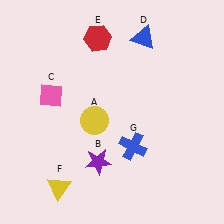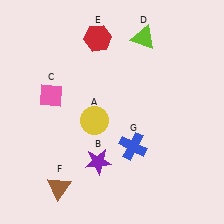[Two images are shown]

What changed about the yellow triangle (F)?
In Image 1, F is yellow. In Image 2, it changed to brown.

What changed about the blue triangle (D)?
In Image 1, D is blue. In Image 2, it changed to lime.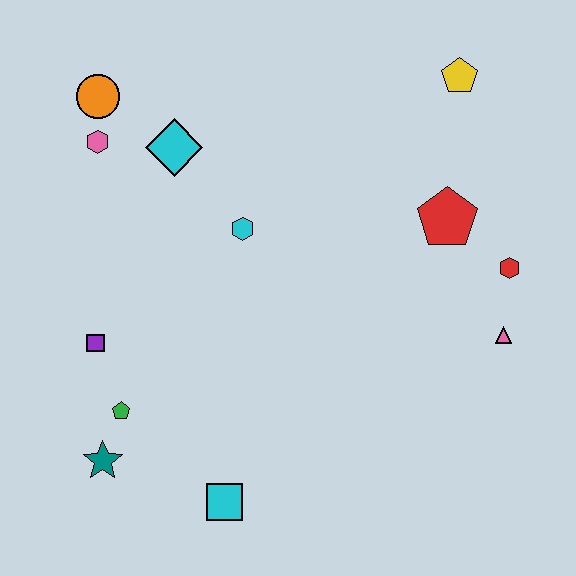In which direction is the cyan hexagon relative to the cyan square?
The cyan hexagon is above the cyan square.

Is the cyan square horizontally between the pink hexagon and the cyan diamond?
No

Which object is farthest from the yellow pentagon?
The teal star is farthest from the yellow pentagon.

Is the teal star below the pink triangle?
Yes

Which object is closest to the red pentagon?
The red hexagon is closest to the red pentagon.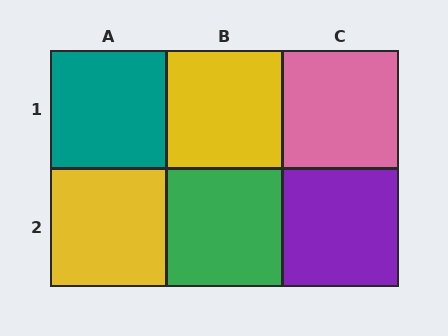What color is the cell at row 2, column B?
Green.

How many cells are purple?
1 cell is purple.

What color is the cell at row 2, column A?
Yellow.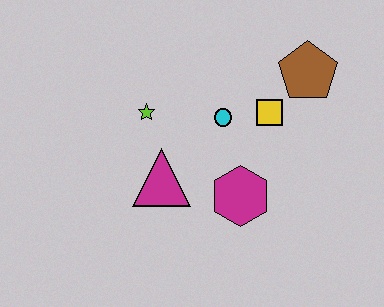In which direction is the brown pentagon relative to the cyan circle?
The brown pentagon is to the right of the cyan circle.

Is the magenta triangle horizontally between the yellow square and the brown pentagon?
No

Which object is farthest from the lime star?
The brown pentagon is farthest from the lime star.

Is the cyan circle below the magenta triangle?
No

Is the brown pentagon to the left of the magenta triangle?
No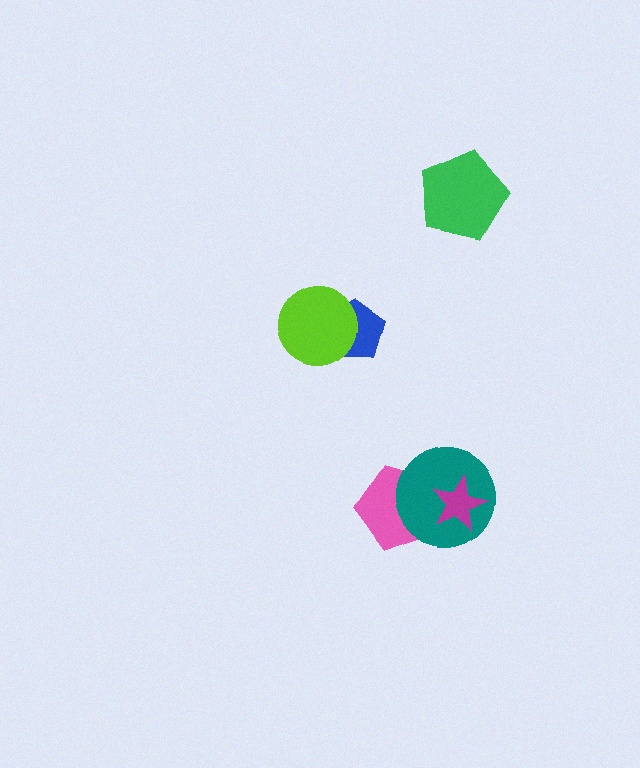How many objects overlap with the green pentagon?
0 objects overlap with the green pentagon.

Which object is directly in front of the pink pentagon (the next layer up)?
The teal circle is directly in front of the pink pentagon.